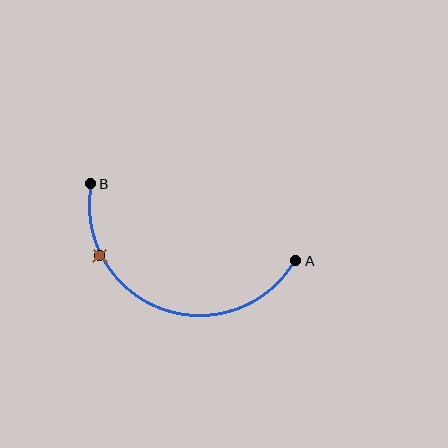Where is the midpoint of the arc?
The arc midpoint is the point on the curve farthest from the straight line joining A and B. It sits below that line.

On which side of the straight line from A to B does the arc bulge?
The arc bulges below the straight line connecting A and B.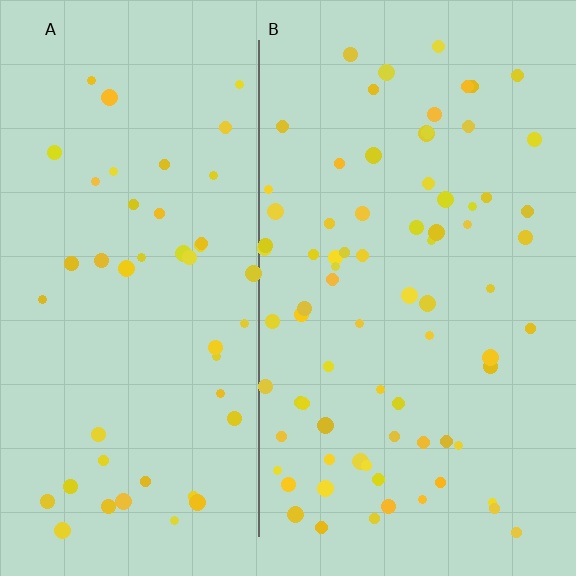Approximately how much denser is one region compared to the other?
Approximately 1.6× — region B over region A.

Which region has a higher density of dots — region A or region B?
B (the right).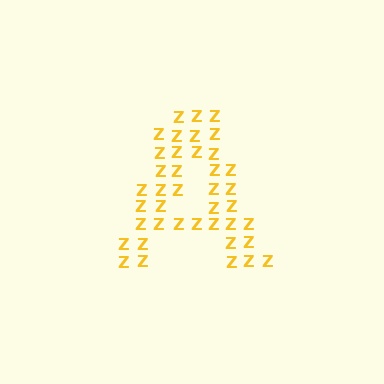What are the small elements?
The small elements are letter Z's.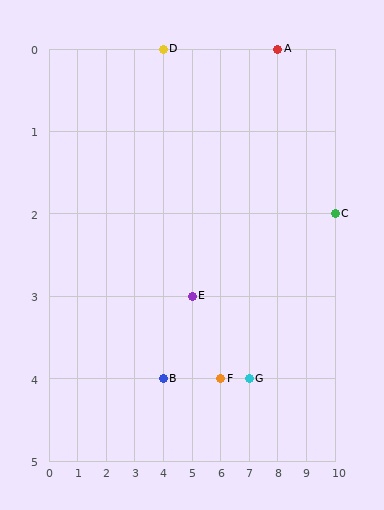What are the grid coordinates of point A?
Point A is at grid coordinates (8, 0).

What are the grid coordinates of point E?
Point E is at grid coordinates (5, 3).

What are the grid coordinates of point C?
Point C is at grid coordinates (10, 2).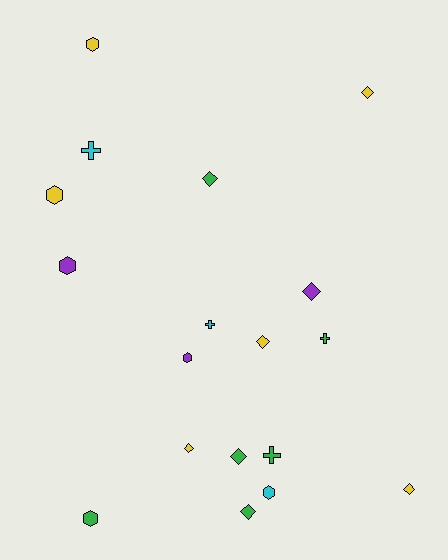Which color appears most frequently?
Green, with 6 objects.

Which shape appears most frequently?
Diamond, with 8 objects.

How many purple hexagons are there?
There are 2 purple hexagons.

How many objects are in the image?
There are 18 objects.